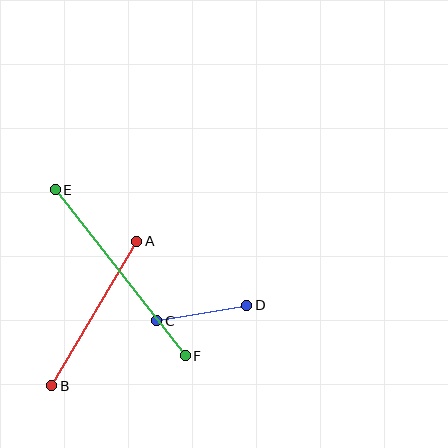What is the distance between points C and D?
The distance is approximately 92 pixels.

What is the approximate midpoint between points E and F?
The midpoint is at approximately (120, 273) pixels.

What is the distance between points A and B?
The distance is approximately 168 pixels.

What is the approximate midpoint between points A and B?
The midpoint is at approximately (94, 314) pixels.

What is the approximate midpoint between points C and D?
The midpoint is at approximately (202, 313) pixels.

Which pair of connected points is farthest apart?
Points E and F are farthest apart.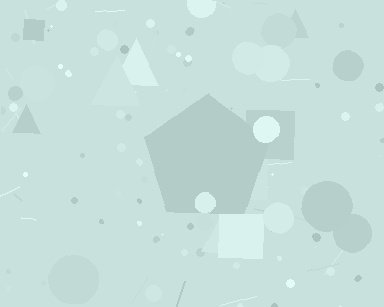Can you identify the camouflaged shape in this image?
The camouflaged shape is a pentagon.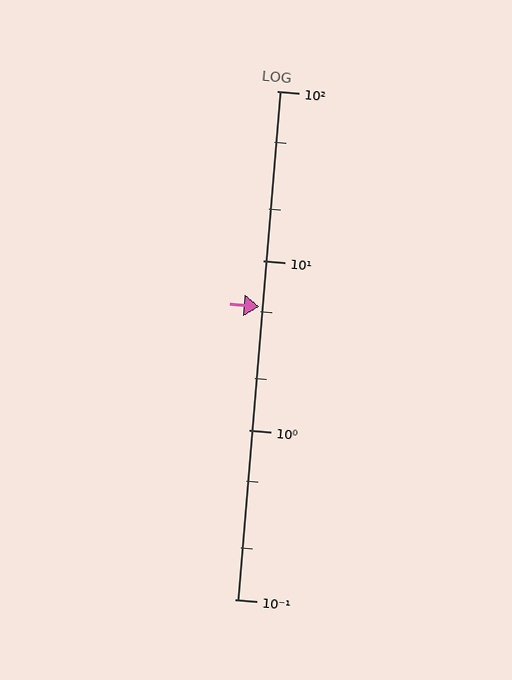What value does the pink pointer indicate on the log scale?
The pointer indicates approximately 5.3.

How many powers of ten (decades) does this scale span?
The scale spans 3 decades, from 0.1 to 100.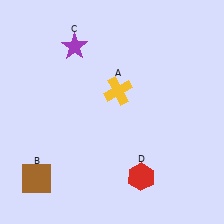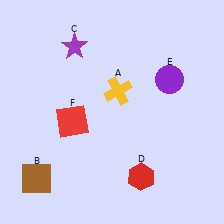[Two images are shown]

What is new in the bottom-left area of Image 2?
A red square (F) was added in the bottom-left area of Image 2.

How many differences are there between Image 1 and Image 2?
There are 2 differences between the two images.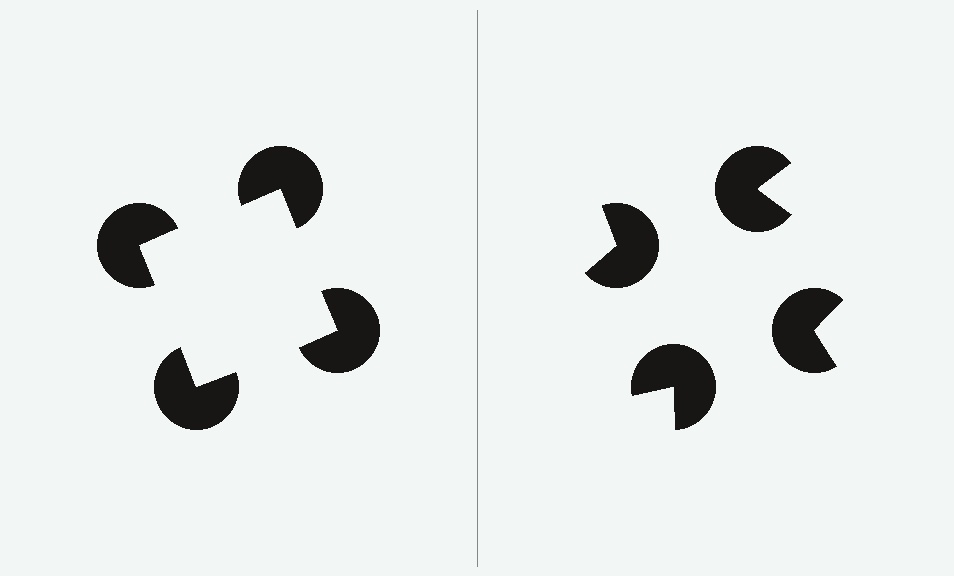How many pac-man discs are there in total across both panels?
8 — 4 on each side.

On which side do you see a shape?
An illusory square appears on the left side. On the right side the wedge cuts are rotated, so no coherent shape forms.